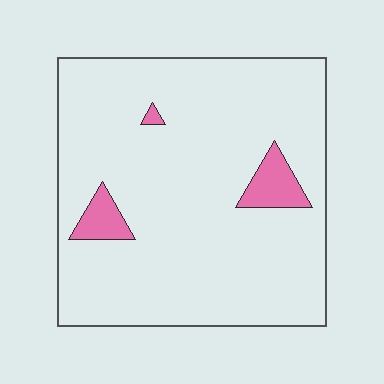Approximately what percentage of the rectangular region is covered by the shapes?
Approximately 5%.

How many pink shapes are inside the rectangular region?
3.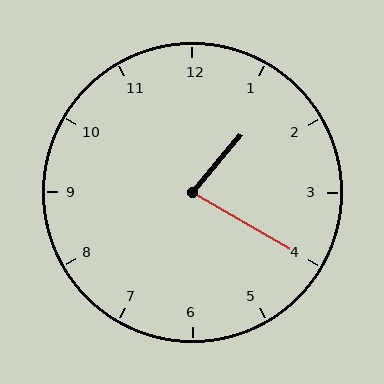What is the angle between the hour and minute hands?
Approximately 80 degrees.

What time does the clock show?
1:20.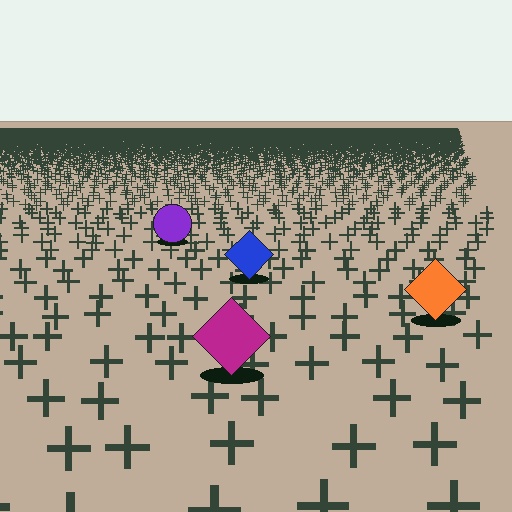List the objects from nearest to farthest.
From nearest to farthest: the magenta diamond, the orange diamond, the blue diamond, the purple circle.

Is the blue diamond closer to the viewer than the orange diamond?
No. The orange diamond is closer — you can tell from the texture gradient: the ground texture is coarser near it.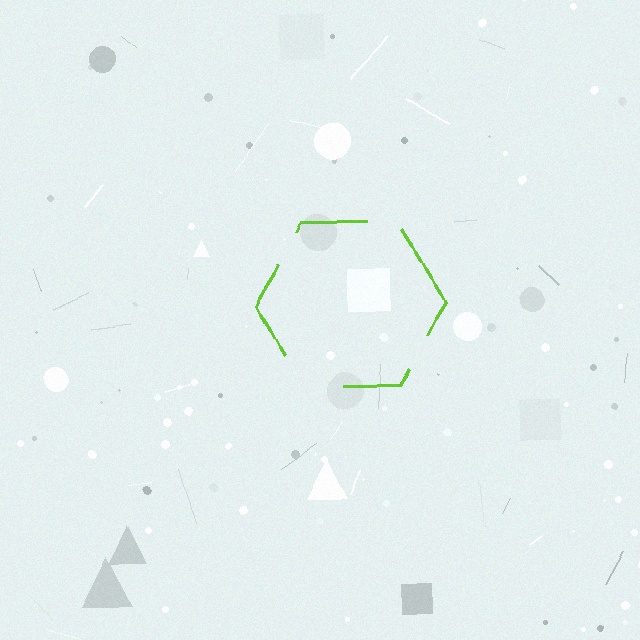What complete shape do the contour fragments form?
The contour fragments form a hexagon.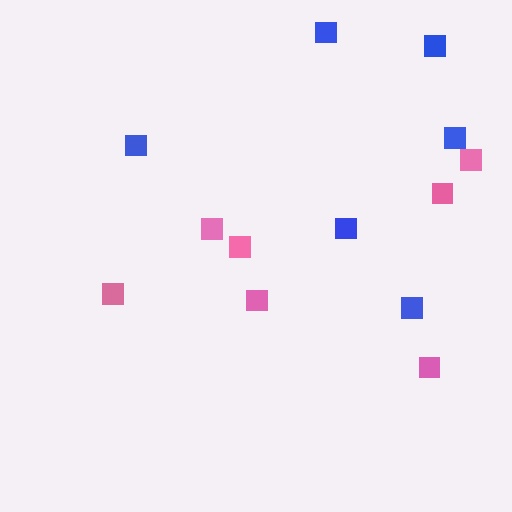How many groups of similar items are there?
There are 2 groups: one group of blue squares (6) and one group of pink squares (7).